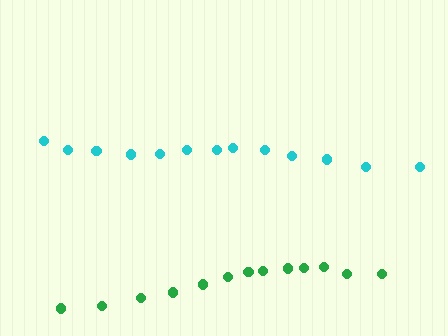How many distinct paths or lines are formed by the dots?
There are 2 distinct paths.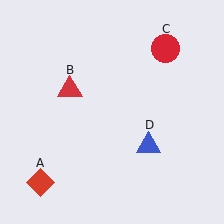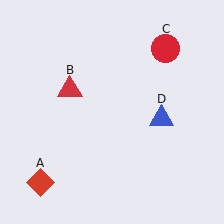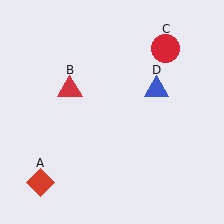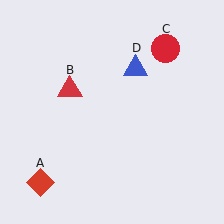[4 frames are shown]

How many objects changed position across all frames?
1 object changed position: blue triangle (object D).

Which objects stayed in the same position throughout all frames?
Red diamond (object A) and red triangle (object B) and red circle (object C) remained stationary.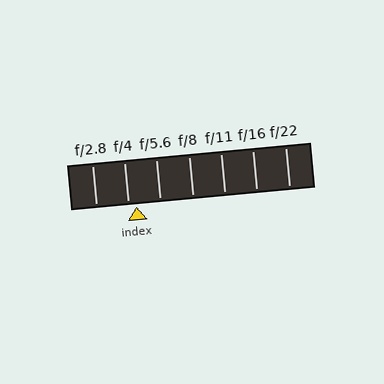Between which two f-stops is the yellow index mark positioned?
The index mark is between f/4 and f/5.6.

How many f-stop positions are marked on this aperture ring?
There are 7 f-stop positions marked.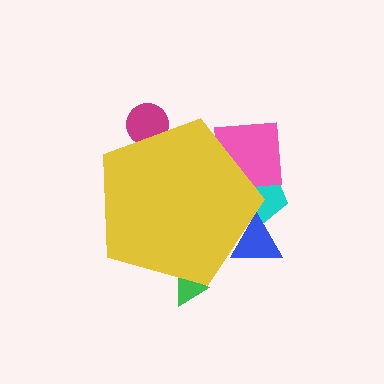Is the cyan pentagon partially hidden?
Yes, the cyan pentagon is partially hidden behind the yellow pentagon.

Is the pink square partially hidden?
Yes, the pink square is partially hidden behind the yellow pentagon.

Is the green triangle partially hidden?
Yes, the green triangle is partially hidden behind the yellow pentagon.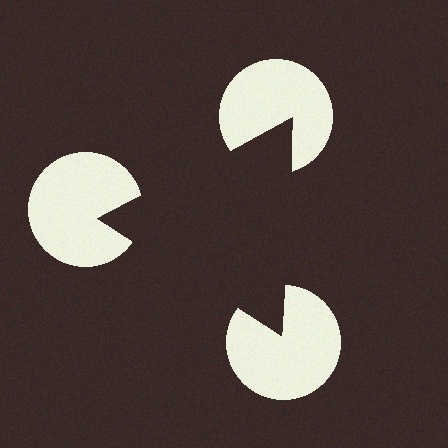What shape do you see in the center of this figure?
An illusory triangle — its edges are inferred from the aligned wedge cuts in the pac-man discs, not physically drawn.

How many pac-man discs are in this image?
There are 3 — one at each vertex of the illusory triangle.